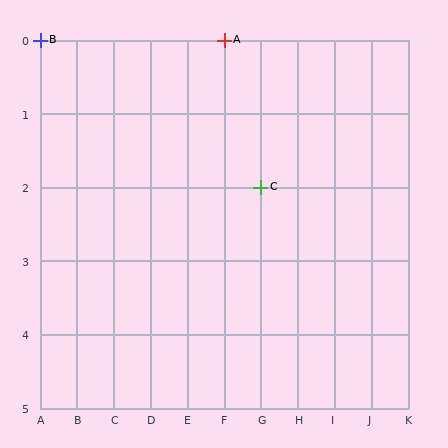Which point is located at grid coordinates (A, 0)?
Point B is at (A, 0).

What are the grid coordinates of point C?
Point C is at grid coordinates (G, 2).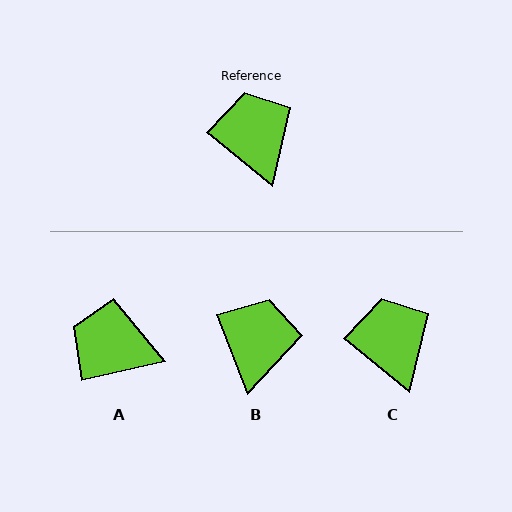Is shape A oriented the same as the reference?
No, it is off by about 52 degrees.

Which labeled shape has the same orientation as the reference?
C.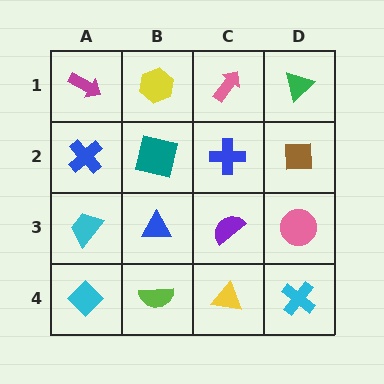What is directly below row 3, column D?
A cyan cross.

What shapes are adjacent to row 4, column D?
A pink circle (row 3, column D), a yellow triangle (row 4, column C).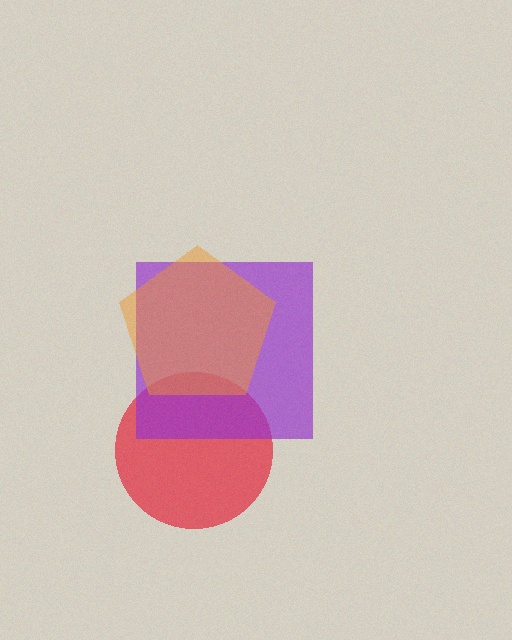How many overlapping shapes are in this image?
There are 3 overlapping shapes in the image.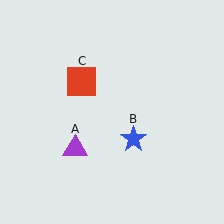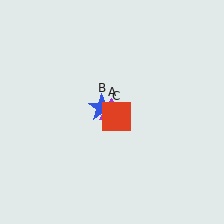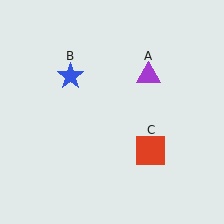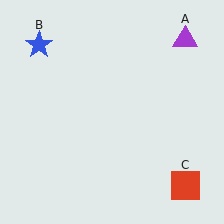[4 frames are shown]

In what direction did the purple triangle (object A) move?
The purple triangle (object A) moved up and to the right.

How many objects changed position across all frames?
3 objects changed position: purple triangle (object A), blue star (object B), red square (object C).